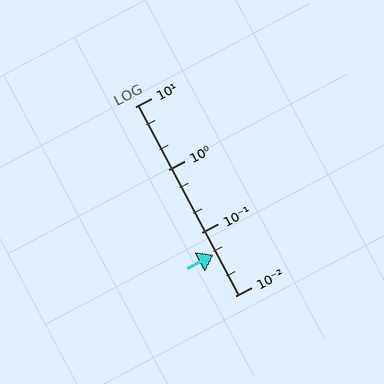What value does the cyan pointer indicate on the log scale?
The pointer indicates approximately 0.045.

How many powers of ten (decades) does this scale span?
The scale spans 3 decades, from 0.01 to 10.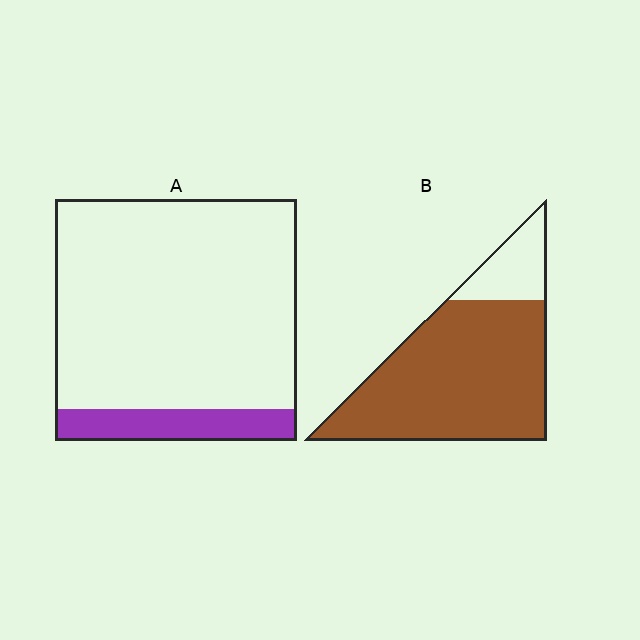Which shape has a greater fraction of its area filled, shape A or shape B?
Shape B.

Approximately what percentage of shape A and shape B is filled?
A is approximately 15% and B is approximately 85%.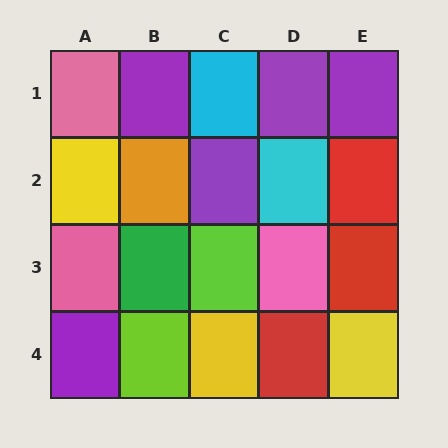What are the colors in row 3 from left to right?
Pink, green, lime, pink, red.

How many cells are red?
3 cells are red.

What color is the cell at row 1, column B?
Purple.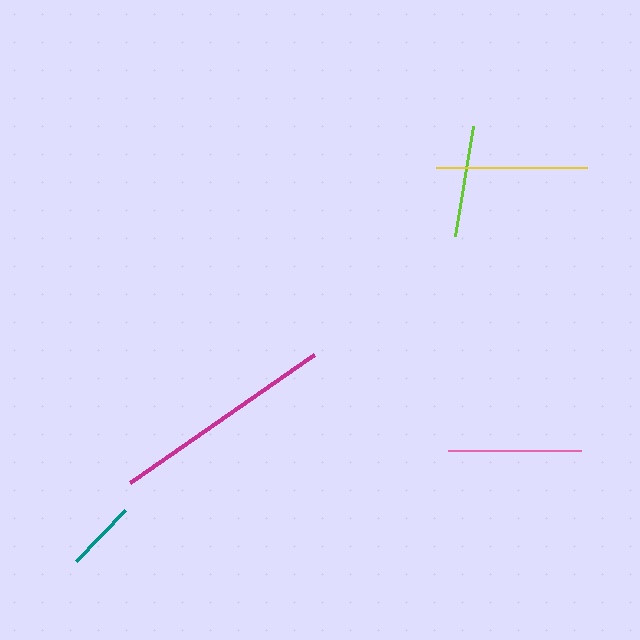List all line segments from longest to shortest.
From longest to shortest: magenta, yellow, pink, lime, teal.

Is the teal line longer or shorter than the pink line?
The pink line is longer than the teal line.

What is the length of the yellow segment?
The yellow segment is approximately 152 pixels long.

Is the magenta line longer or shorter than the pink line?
The magenta line is longer than the pink line.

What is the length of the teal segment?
The teal segment is approximately 70 pixels long.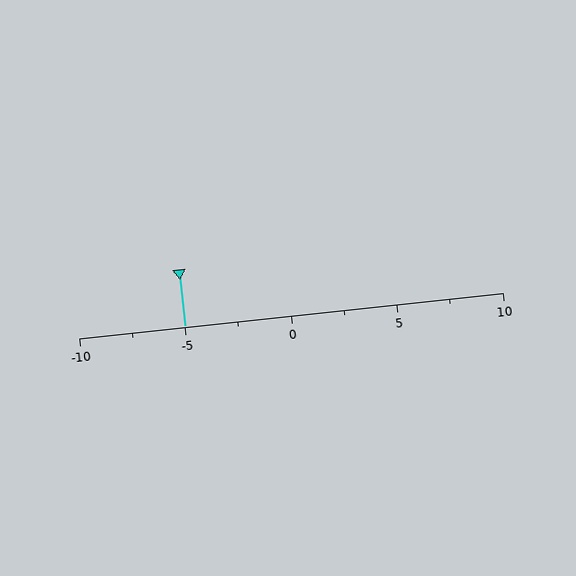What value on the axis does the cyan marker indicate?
The marker indicates approximately -5.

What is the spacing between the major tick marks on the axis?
The major ticks are spaced 5 apart.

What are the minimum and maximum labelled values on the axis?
The axis runs from -10 to 10.